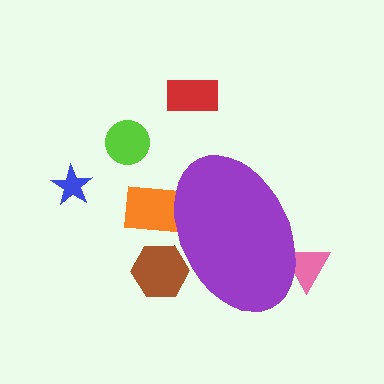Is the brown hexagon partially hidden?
Yes, the brown hexagon is partially hidden behind the purple ellipse.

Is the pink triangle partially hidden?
Yes, the pink triangle is partially hidden behind the purple ellipse.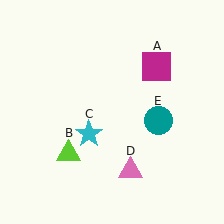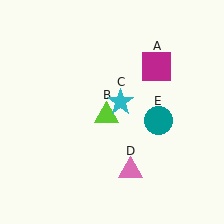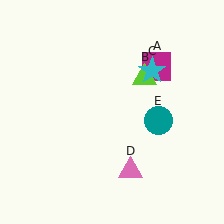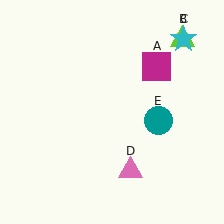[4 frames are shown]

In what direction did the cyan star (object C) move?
The cyan star (object C) moved up and to the right.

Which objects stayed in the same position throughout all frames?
Magenta square (object A) and pink triangle (object D) and teal circle (object E) remained stationary.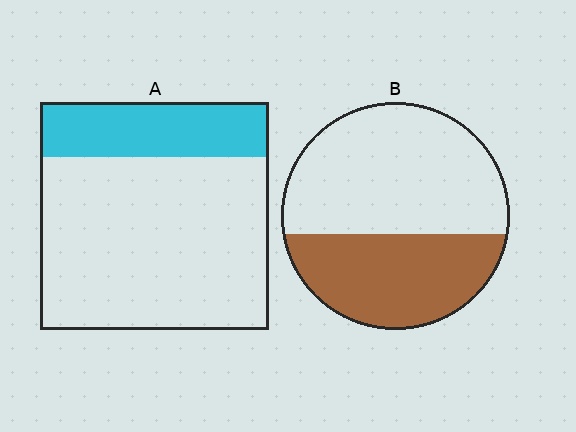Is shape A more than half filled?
No.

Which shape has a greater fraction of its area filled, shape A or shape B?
Shape B.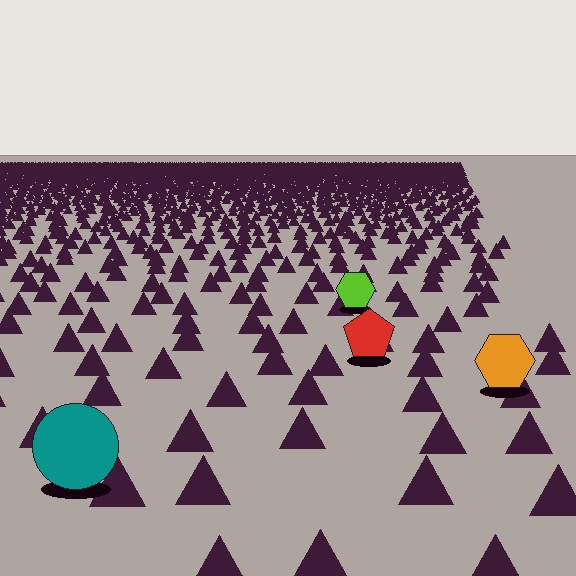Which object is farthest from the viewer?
The lime hexagon is farthest from the viewer. It appears smaller and the ground texture around it is denser.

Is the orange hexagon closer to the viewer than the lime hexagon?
Yes. The orange hexagon is closer — you can tell from the texture gradient: the ground texture is coarser near it.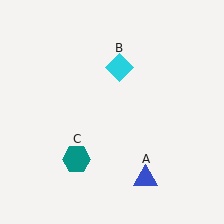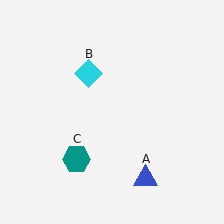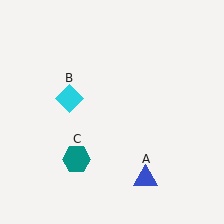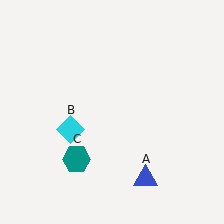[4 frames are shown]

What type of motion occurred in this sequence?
The cyan diamond (object B) rotated counterclockwise around the center of the scene.